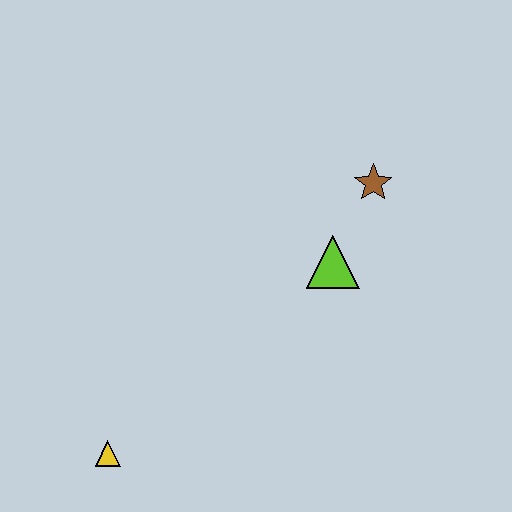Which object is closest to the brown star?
The lime triangle is closest to the brown star.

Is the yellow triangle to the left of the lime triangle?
Yes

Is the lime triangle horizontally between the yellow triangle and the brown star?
Yes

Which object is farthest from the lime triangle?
The yellow triangle is farthest from the lime triangle.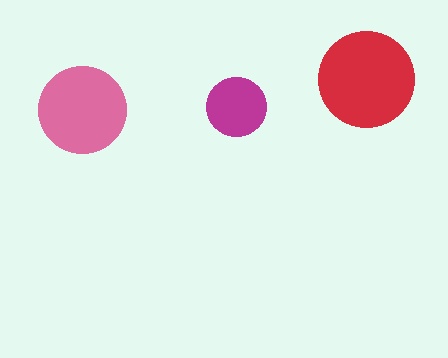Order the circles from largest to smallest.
the red one, the pink one, the magenta one.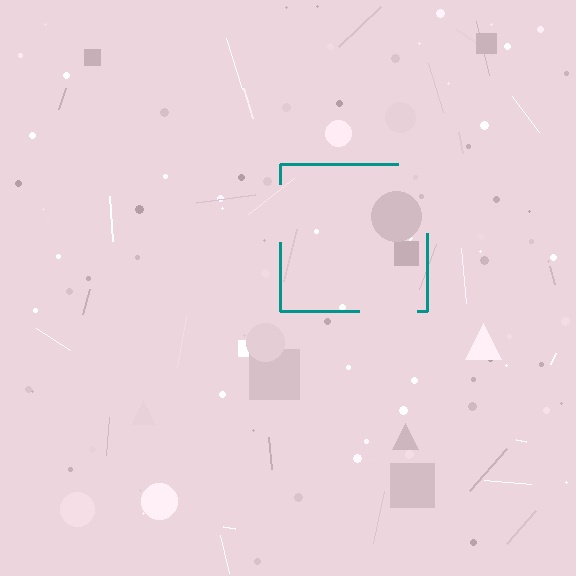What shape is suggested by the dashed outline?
The dashed outline suggests a square.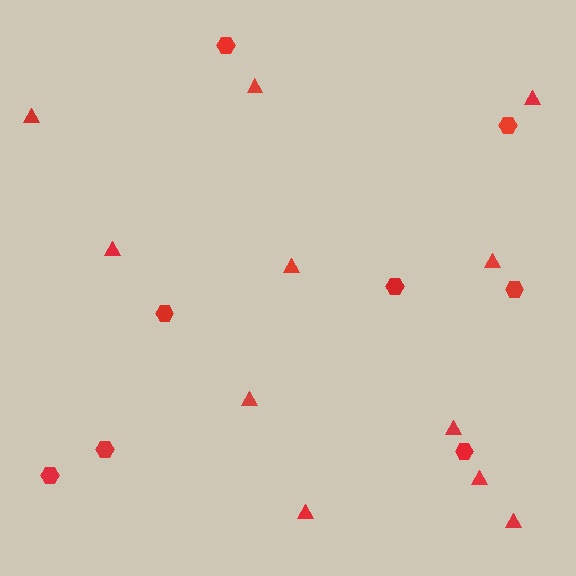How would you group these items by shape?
There are 2 groups: one group of triangles (11) and one group of hexagons (8).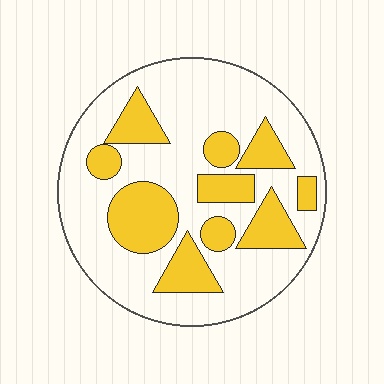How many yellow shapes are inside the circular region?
10.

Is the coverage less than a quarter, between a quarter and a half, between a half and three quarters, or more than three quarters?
Between a quarter and a half.